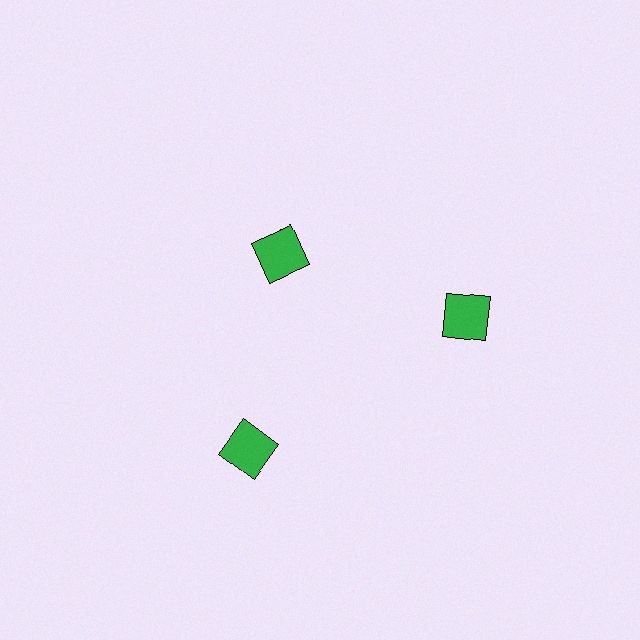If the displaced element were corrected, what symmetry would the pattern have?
It would have 3-fold rotational symmetry — the pattern would map onto itself every 120 degrees.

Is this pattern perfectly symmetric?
No. The 3 green squares are arranged in a ring, but one element near the 11 o'clock position is pulled inward toward the center, breaking the 3-fold rotational symmetry.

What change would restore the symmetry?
The symmetry would be restored by moving it outward, back onto the ring so that all 3 squares sit at equal angles and equal distance from the center.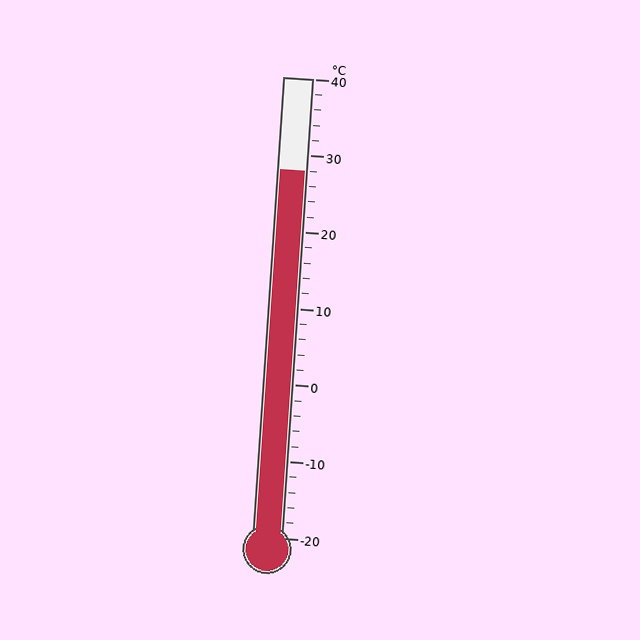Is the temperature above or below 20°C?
The temperature is above 20°C.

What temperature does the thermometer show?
The thermometer shows approximately 28°C.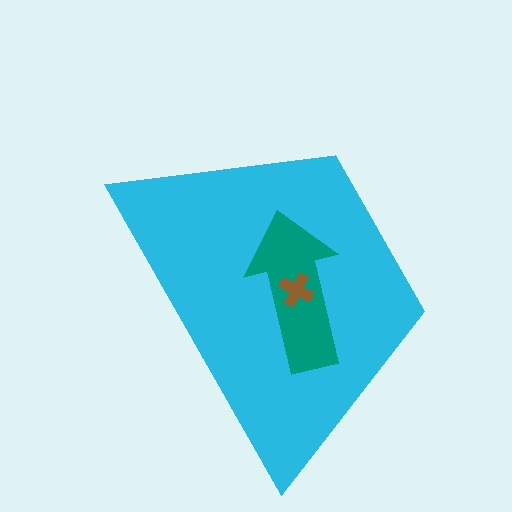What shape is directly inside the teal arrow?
The brown cross.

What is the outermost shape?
The cyan trapezoid.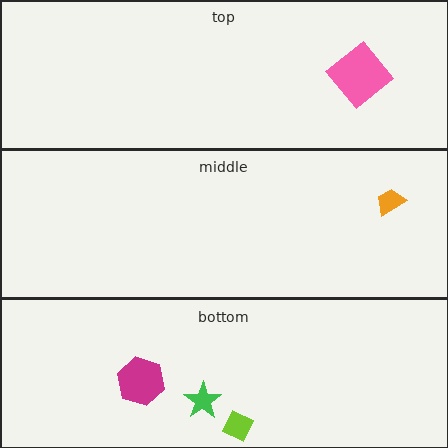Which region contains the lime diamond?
The bottom region.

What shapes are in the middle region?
The orange trapezoid.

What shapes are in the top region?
The pink diamond.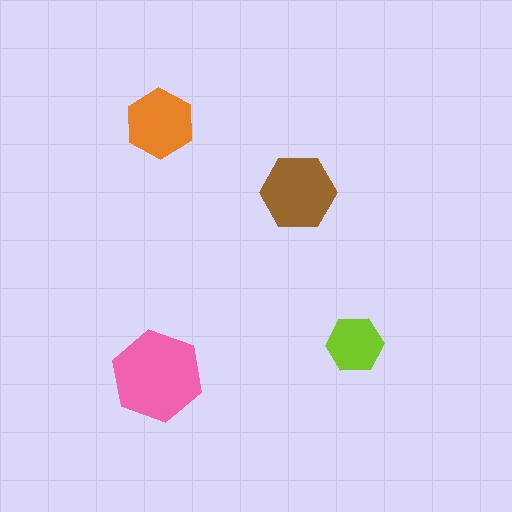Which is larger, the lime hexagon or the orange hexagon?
The orange one.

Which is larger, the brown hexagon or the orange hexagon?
The brown one.